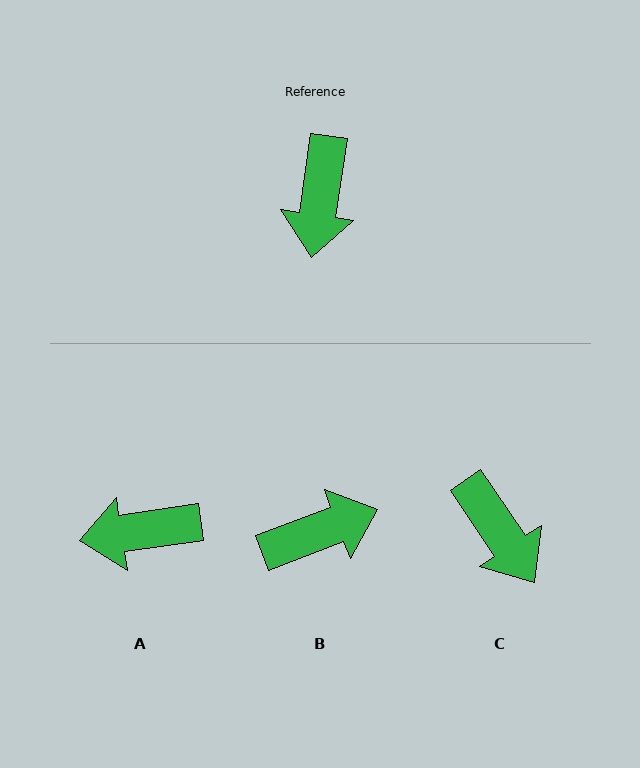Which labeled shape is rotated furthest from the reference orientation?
B, about 119 degrees away.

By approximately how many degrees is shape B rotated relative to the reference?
Approximately 119 degrees counter-clockwise.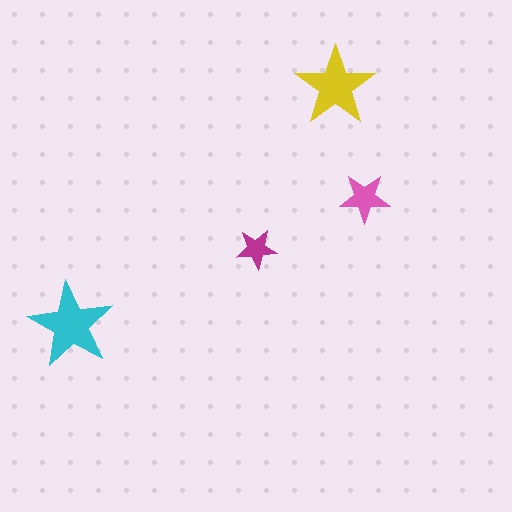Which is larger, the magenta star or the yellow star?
The yellow one.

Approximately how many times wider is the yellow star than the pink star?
About 1.5 times wider.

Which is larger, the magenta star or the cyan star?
The cyan one.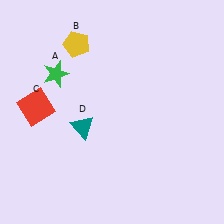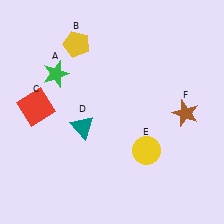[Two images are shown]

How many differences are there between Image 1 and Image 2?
There are 2 differences between the two images.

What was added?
A yellow circle (E), a brown star (F) were added in Image 2.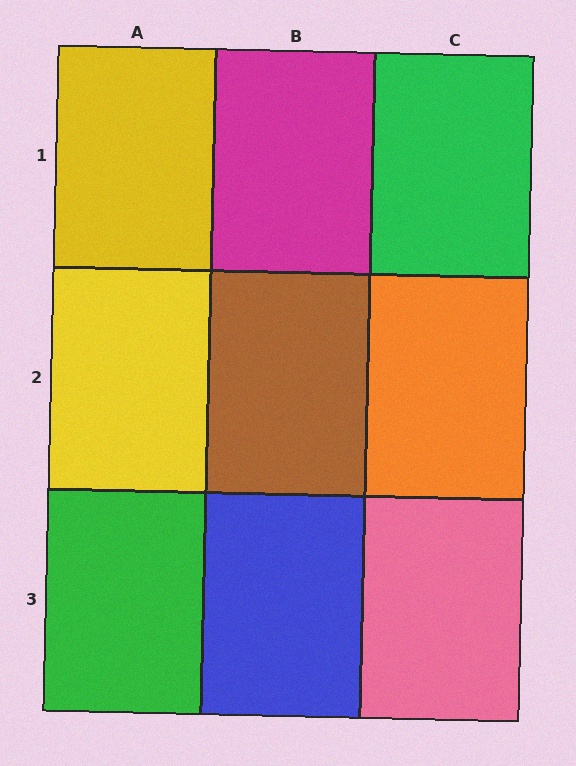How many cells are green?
2 cells are green.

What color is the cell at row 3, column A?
Green.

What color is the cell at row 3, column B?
Blue.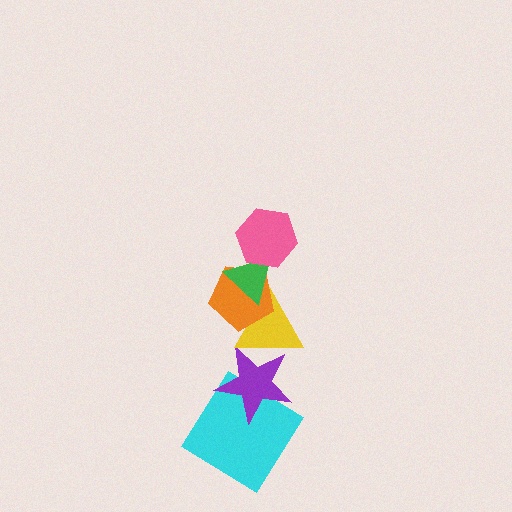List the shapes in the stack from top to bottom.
From top to bottom: the pink hexagon, the green triangle, the orange pentagon, the yellow triangle, the purple star, the cyan diamond.